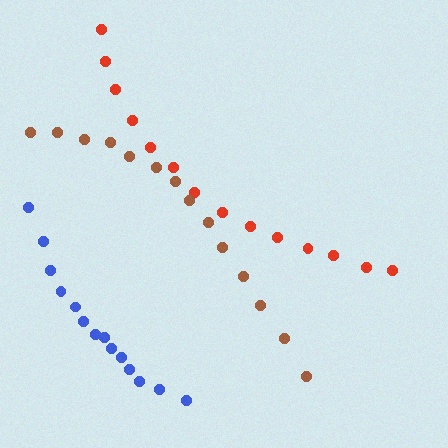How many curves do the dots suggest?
There are 3 distinct paths.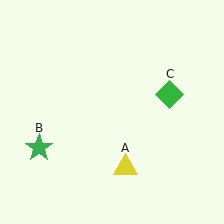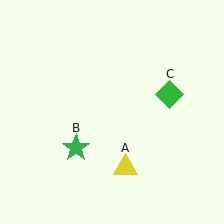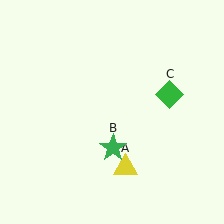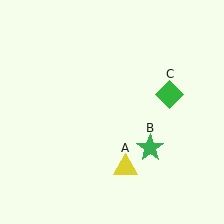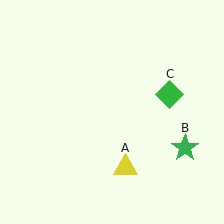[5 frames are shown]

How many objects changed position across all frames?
1 object changed position: green star (object B).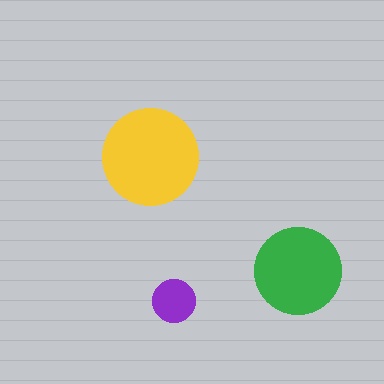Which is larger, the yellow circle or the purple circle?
The yellow one.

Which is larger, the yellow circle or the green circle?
The yellow one.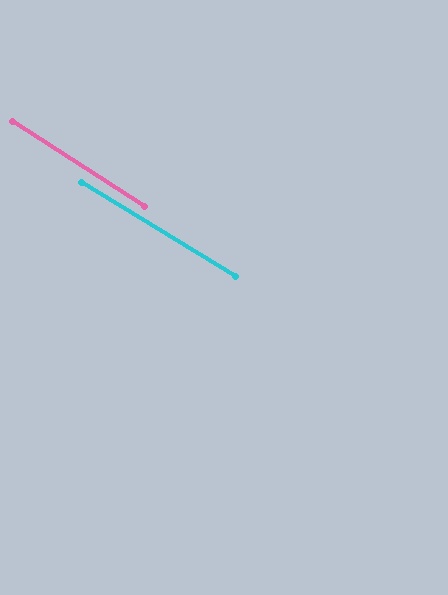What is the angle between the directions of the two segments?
Approximately 1 degree.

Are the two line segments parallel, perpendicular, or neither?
Parallel — their directions differ by only 1.4°.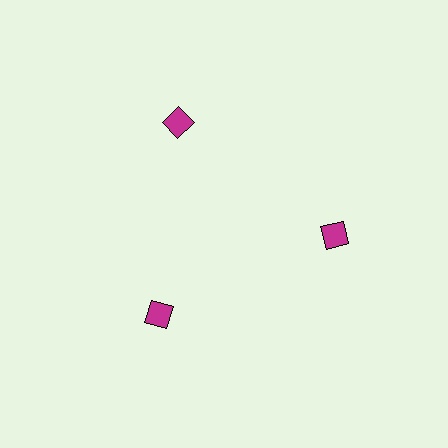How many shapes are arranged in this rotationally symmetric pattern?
There are 3 shapes, arranged in 3 groups of 1.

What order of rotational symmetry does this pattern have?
This pattern has 3-fold rotational symmetry.